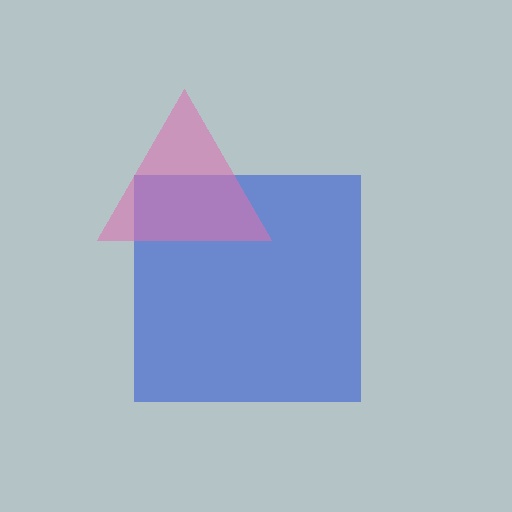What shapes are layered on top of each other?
The layered shapes are: a blue square, a pink triangle.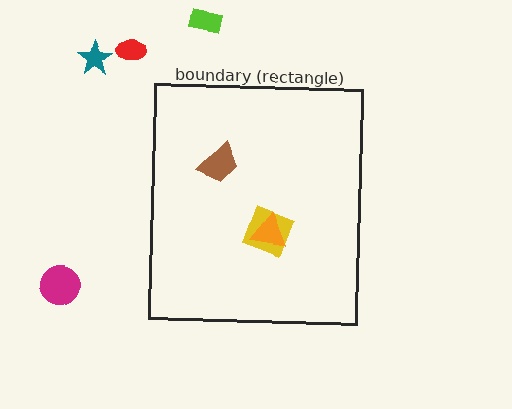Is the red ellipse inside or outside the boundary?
Outside.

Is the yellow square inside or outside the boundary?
Inside.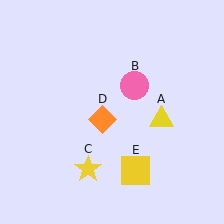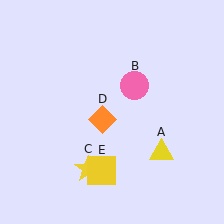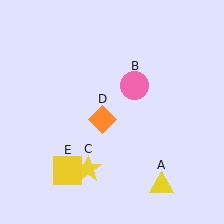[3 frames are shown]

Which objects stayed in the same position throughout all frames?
Pink circle (object B) and yellow star (object C) and orange diamond (object D) remained stationary.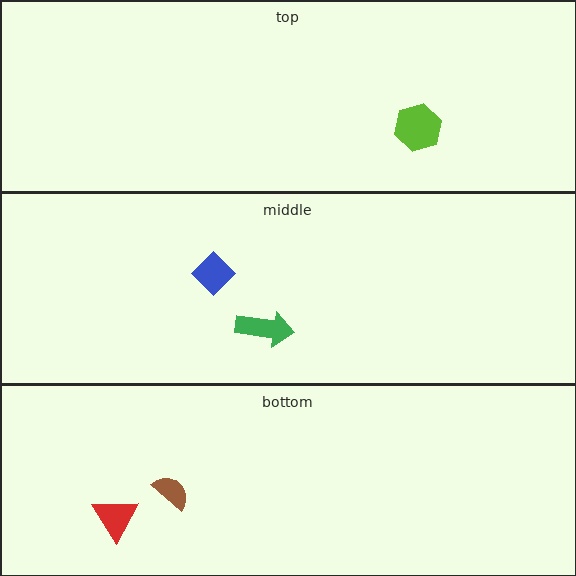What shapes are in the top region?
The lime hexagon.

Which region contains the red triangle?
The bottom region.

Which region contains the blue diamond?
The middle region.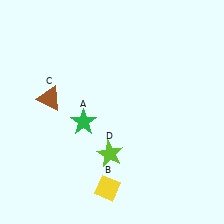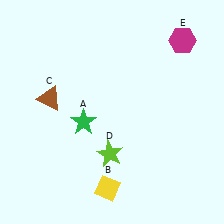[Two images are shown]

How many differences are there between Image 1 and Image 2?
There is 1 difference between the two images.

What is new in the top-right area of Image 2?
A magenta hexagon (E) was added in the top-right area of Image 2.